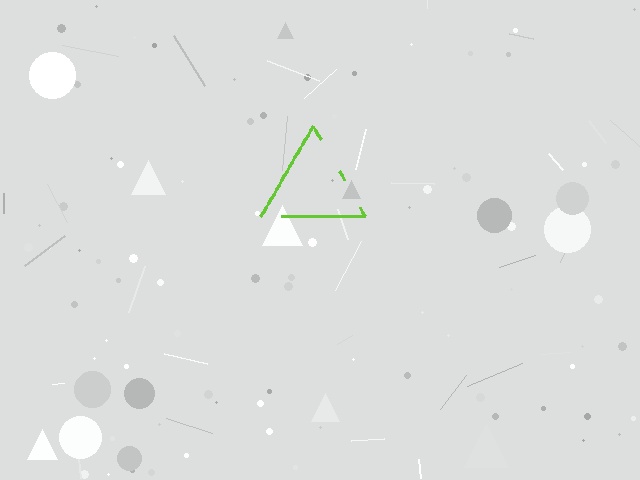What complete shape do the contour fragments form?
The contour fragments form a triangle.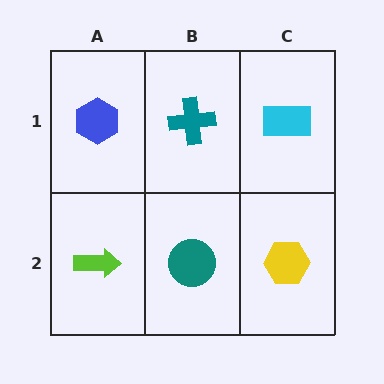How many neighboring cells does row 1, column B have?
3.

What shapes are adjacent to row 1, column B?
A teal circle (row 2, column B), a blue hexagon (row 1, column A), a cyan rectangle (row 1, column C).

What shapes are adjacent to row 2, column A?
A blue hexagon (row 1, column A), a teal circle (row 2, column B).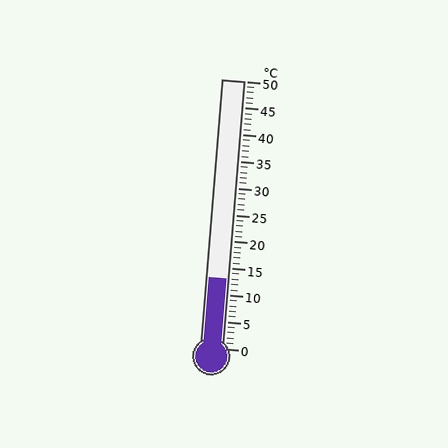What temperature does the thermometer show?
The thermometer shows approximately 13°C.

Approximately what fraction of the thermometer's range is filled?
The thermometer is filled to approximately 25% of its range.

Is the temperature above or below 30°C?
The temperature is below 30°C.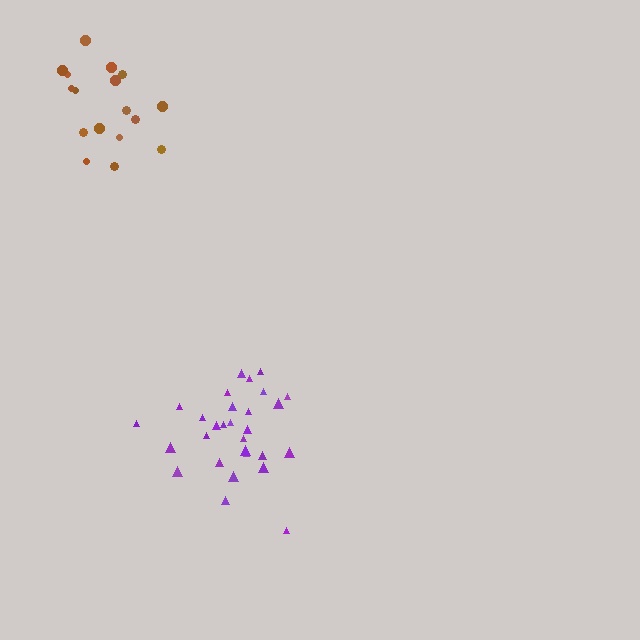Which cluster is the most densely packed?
Purple.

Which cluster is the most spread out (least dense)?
Brown.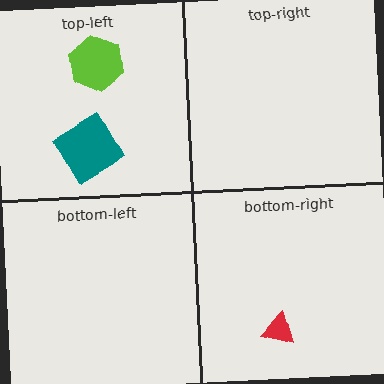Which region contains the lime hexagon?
The top-left region.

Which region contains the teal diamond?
The top-left region.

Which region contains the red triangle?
The bottom-right region.